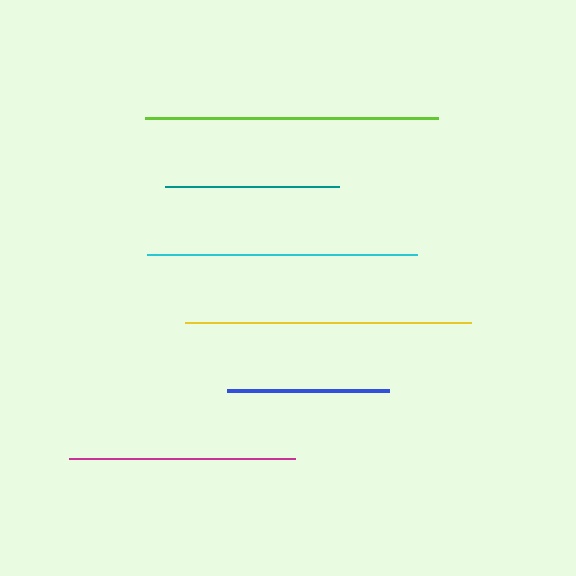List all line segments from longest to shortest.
From longest to shortest: lime, yellow, cyan, magenta, teal, blue.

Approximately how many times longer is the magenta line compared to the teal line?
The magenta line is approximately 1.3 times the length of the teal line.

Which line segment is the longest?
The lime line is the longest at approximately 293 pixels.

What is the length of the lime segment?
The lime segment is approximately 293 pixels long.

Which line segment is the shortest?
The blue line is the shortest at approximately 161 pixels.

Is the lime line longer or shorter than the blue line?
The lime line is longer than the blue line.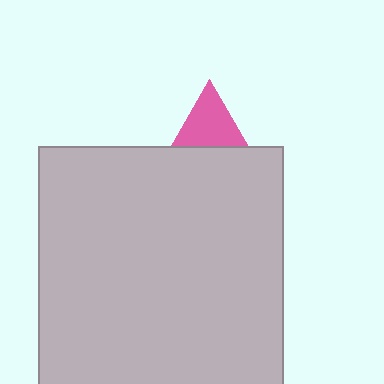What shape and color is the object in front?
The object in front is a light gray square.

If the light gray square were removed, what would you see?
You would see the complete pink triangle.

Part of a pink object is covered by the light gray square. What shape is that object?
It is a triangle.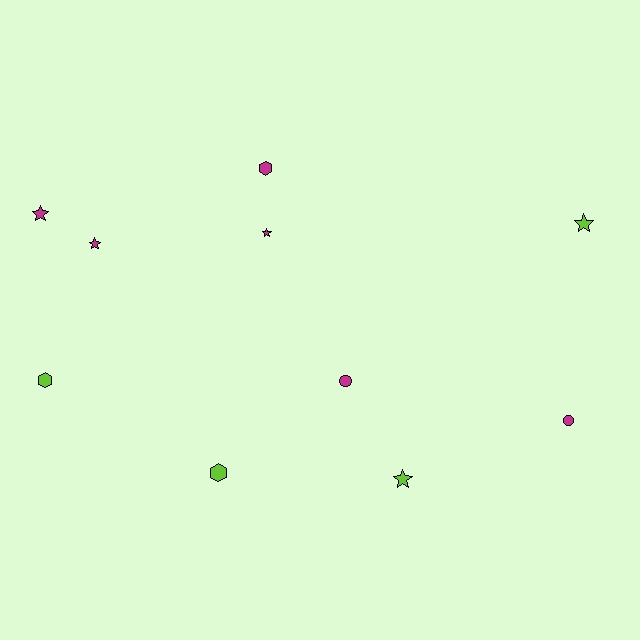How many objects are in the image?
There are 10 objects.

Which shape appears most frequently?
Star, with 5 objects.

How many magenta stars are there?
There are 3 magenta stars.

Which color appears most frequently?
Magenta, with 6 objects.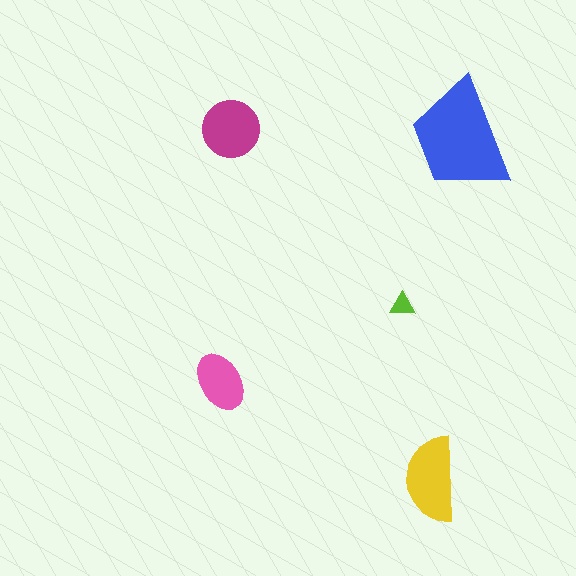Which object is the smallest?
The lime triangle.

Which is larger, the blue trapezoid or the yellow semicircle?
The blue trapezoid.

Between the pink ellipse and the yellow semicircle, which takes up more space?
The yellow semicircle.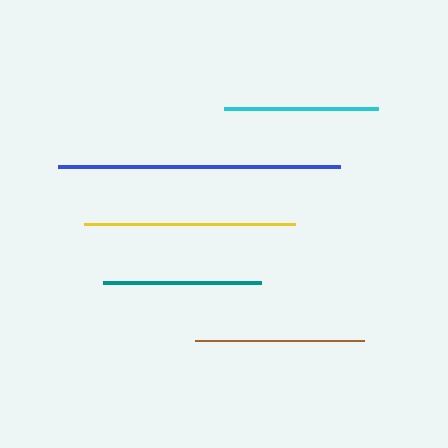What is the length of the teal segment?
The teal segment is approximately 158 pixels long.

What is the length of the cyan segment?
The cyan segment is approximately 155 pixels long.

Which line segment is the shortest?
The cyan line is the shortest at approximately 155 pixels.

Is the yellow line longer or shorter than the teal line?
The yellow line is longer than the teal line.